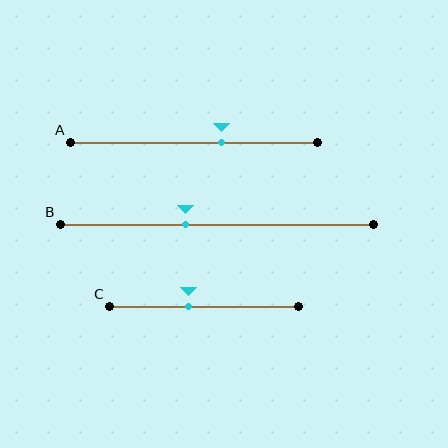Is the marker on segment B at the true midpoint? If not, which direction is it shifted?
No, the marker on segment B is shifted to the left by about 10% of the segment length.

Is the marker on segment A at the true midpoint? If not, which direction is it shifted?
No, the marker on segment A is shifted to the right by about 11% of the segment length.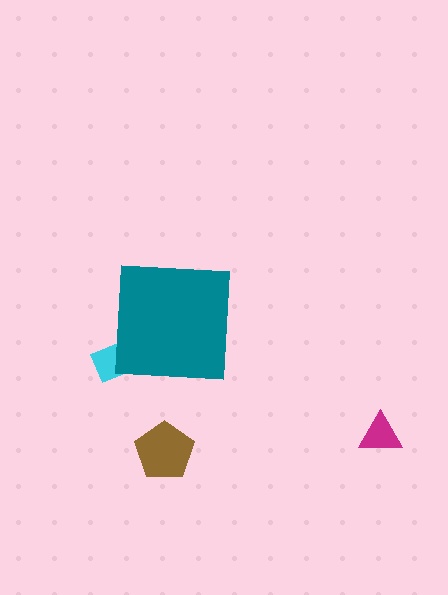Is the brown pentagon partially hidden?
No, the brown pentagon is fully visible.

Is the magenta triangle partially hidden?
No, the magenta triangle is fully visible.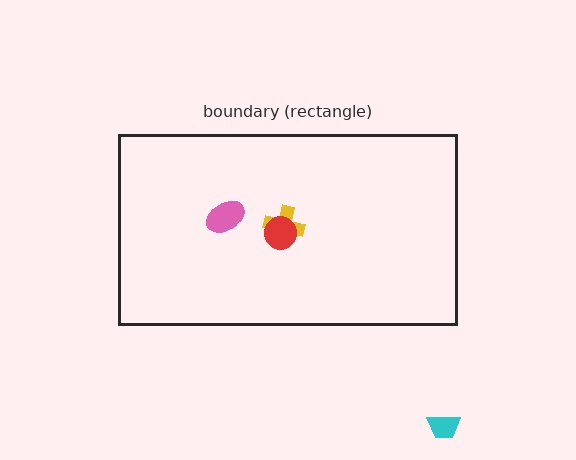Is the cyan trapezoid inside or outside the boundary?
Outside.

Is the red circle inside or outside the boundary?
Inside.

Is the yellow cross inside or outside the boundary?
Inside.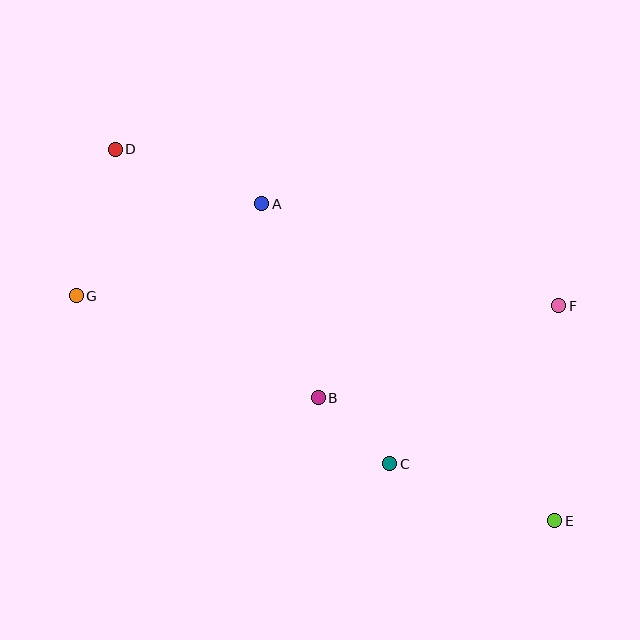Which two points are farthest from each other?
Points D and E are farthest from each other.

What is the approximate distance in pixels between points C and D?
The distance between C and D is approximately 417 pixels.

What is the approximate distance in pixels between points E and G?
The distance between E and G is approximately 529 pixels.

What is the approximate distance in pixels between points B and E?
The distance between B and E is approximately 267 pixels.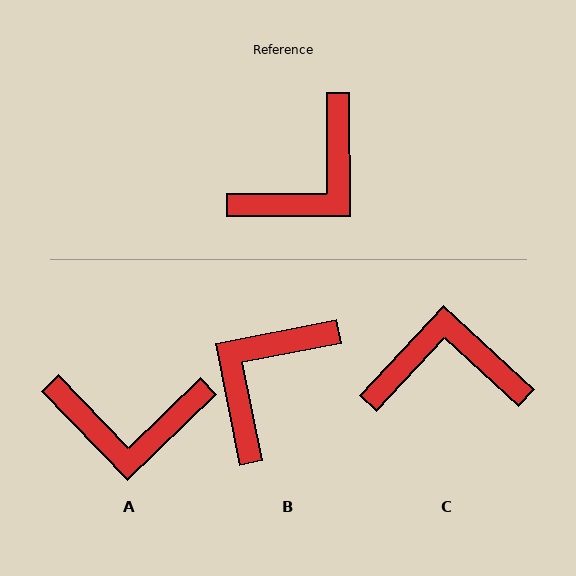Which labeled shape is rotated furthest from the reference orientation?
B, about 169 degrees away.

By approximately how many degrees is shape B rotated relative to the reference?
Approximately 169 degrees clockwise.